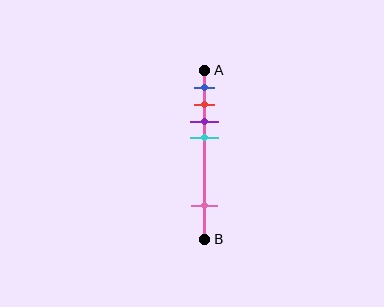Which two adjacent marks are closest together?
The red and purple marks are the closest adjacent pair.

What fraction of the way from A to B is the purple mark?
The purple mark is approximately 30% (0.3) of the way from A to B.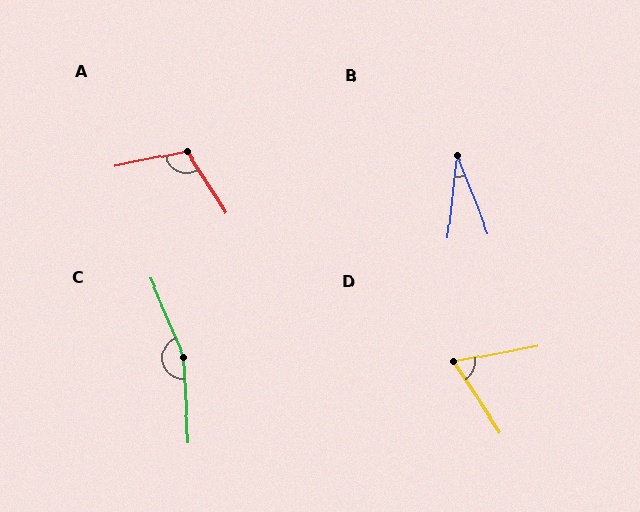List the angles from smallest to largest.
B (28°), D (67°), A (111°), C (160°).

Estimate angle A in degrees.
Approximately 111 degrees.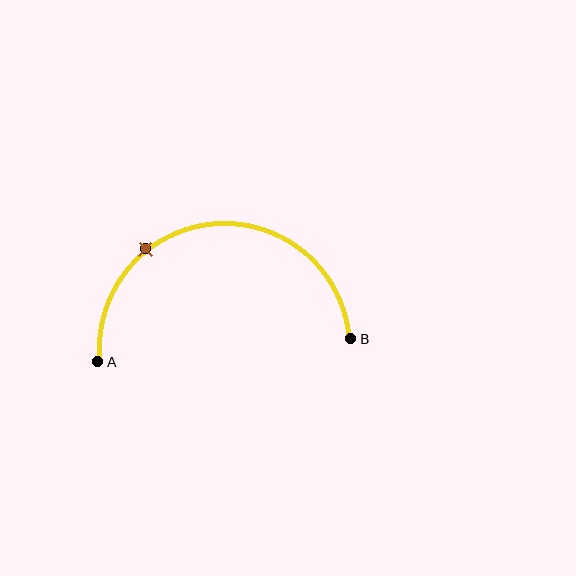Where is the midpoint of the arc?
The arc midpoint is the point on the curve farthest from the straight line joining A and B. It sits above that line.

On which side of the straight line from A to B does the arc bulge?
The arc bulges above the straight line connecting A and B.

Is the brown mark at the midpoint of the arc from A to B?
No. The brown mark lies on the arc but is closer to endpoint A. The arc midpoint would be at the point on the curve equidistant along the arc from both A and B.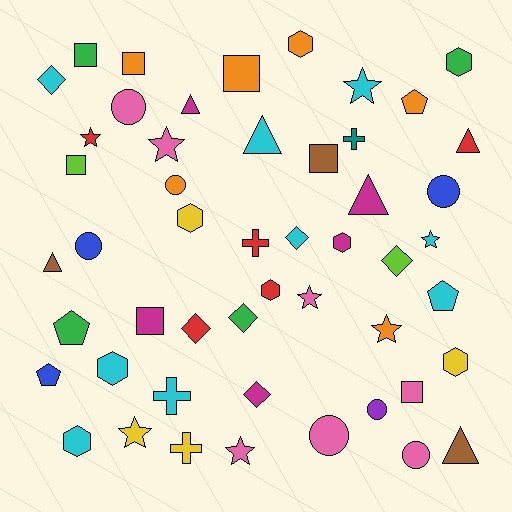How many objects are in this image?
There are 50 objects.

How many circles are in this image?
There are 7 circles.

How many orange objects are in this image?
There are 6 orange objects.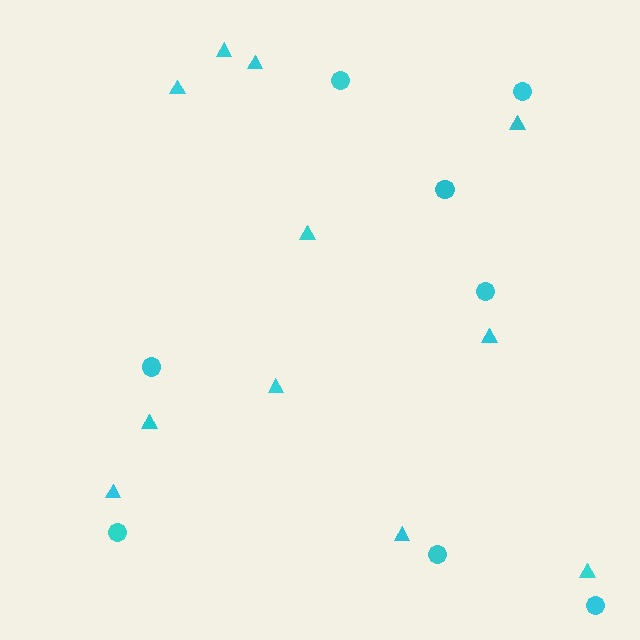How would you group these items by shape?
There are 2 groups: one group of triangles (11) and one group of circles (8).